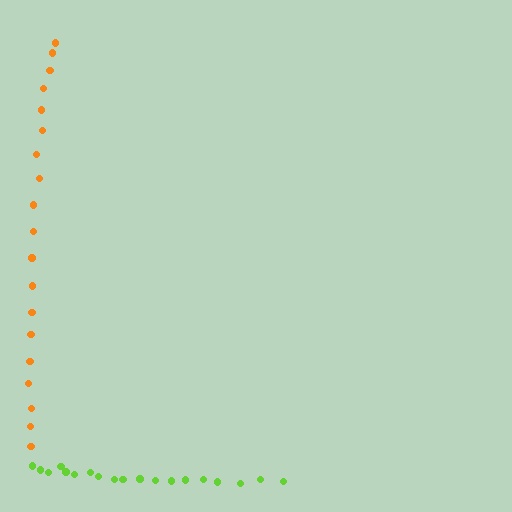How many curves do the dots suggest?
There are 2 distinct paths.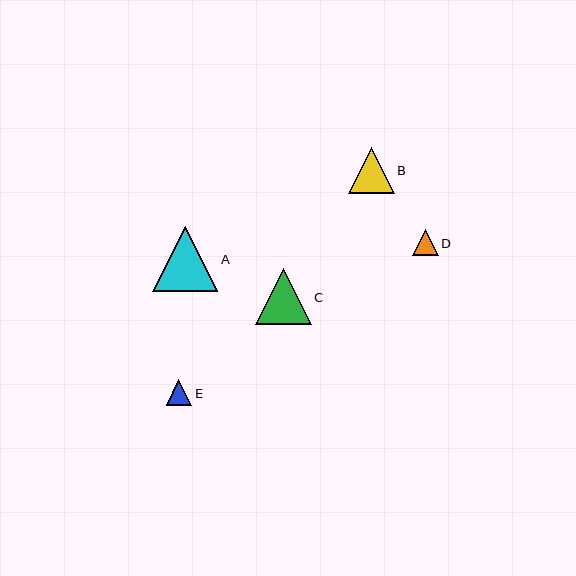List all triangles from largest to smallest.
From largest to smallest: A, C, B, E, D.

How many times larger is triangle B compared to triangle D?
Triangle B is approximately 1.8 times the size of triangle D.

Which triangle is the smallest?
Triangle D is the smallest with a size of approximately 26 pixels.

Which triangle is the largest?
Triangle A is the largest with a size of approximately 65 pixels.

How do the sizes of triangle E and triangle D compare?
Triangle E and triangle D are approximately the same size.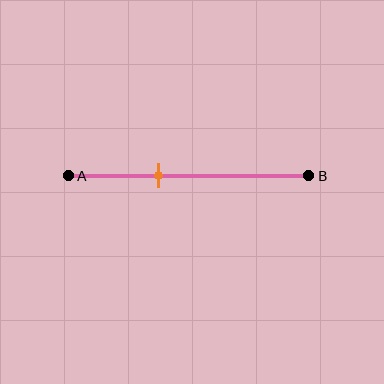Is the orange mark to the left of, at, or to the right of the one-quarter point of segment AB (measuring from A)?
The orange mark is to the right of the one-quarter point of segment AB.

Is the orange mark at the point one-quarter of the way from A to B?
No, the mark is at about 35% from A, not at the 25% one-quarter point.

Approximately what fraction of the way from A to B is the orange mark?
The orange mark is approximately 35% of the way from A to B.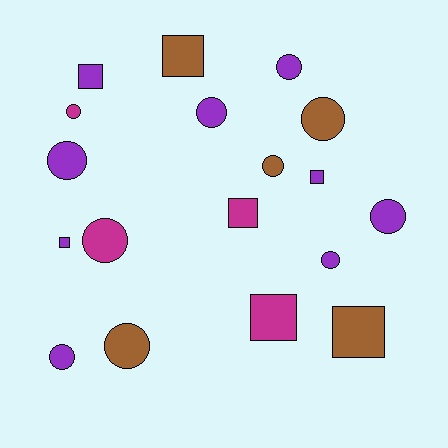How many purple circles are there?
There are 6 purple circles.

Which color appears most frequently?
Purple, with 9 objects.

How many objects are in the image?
There are 18 objects.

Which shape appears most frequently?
Circle, with 11 objects.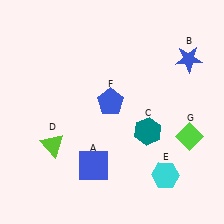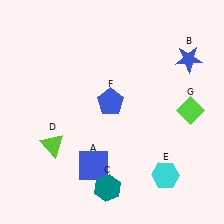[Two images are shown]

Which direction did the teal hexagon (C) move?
The teal hexagon (C) moved down.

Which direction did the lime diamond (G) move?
The lime diamond (G) moved up.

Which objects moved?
The objects that moved are: the teal hexagon (C), the lime diamond (G).